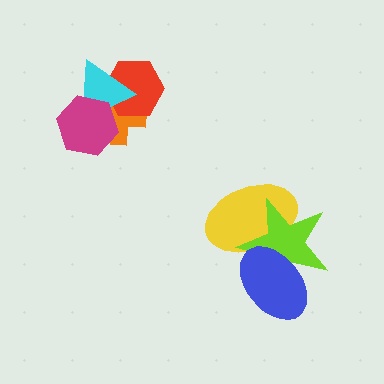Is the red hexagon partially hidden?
Yes, it is partially covered by another shape.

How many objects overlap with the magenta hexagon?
2 objects overlap with the magenta hexagon.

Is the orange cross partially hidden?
Yes, it is partially covered by another shape.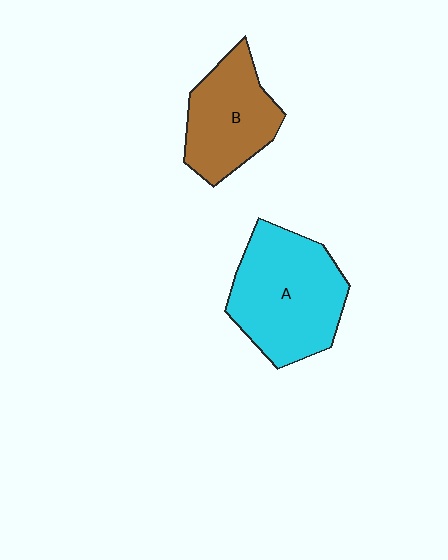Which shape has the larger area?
Shape A (cyan).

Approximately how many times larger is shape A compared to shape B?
Approximately 1.4 times.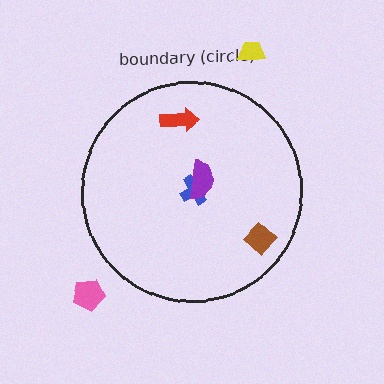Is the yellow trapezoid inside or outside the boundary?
Outside.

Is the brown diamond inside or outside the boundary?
Inside.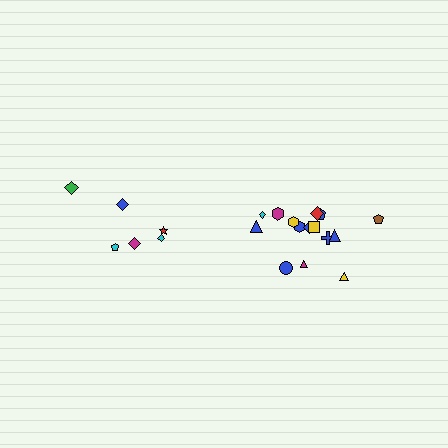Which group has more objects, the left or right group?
The right group.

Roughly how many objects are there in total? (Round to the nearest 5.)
Roughly 20 objects in total.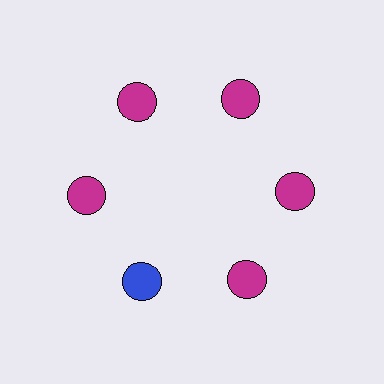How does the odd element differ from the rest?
It has a different color: blue instead of magenta.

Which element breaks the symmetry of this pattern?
The blue circle at roughly the 7 o'clock position breaks the symmetry. All other shapes are magenta circles.